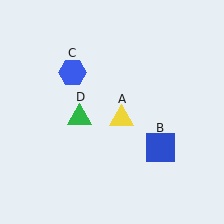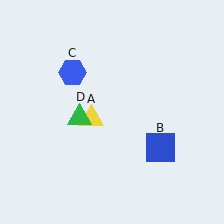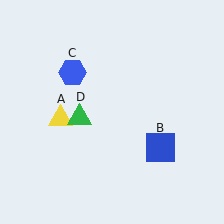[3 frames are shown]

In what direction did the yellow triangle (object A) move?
The yellow triangle (object A) moved left.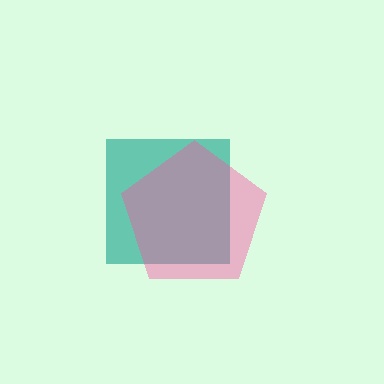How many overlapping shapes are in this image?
There are 2 overlapping shapes in the image.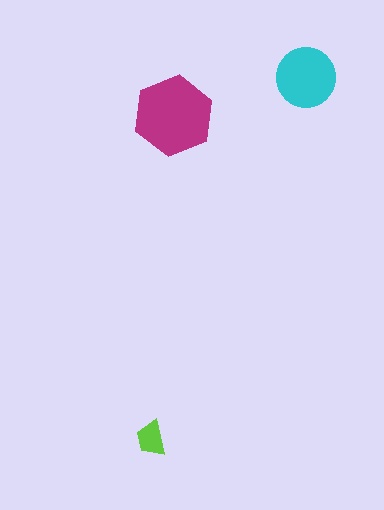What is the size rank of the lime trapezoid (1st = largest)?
3rd.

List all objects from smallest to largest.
The lime trapezoid, the cyan circle, the magenta hexagon.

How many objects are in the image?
There are 3 objects in the image.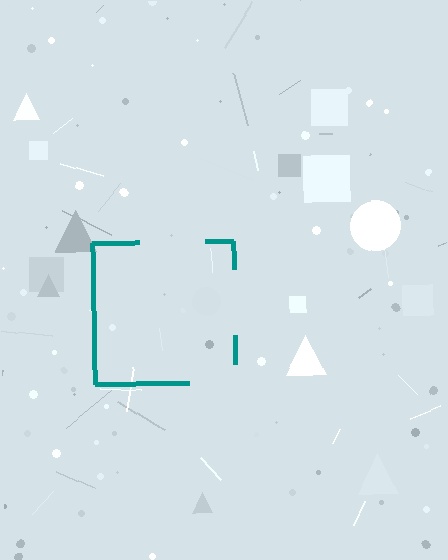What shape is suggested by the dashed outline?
The dashed outline suggests a square.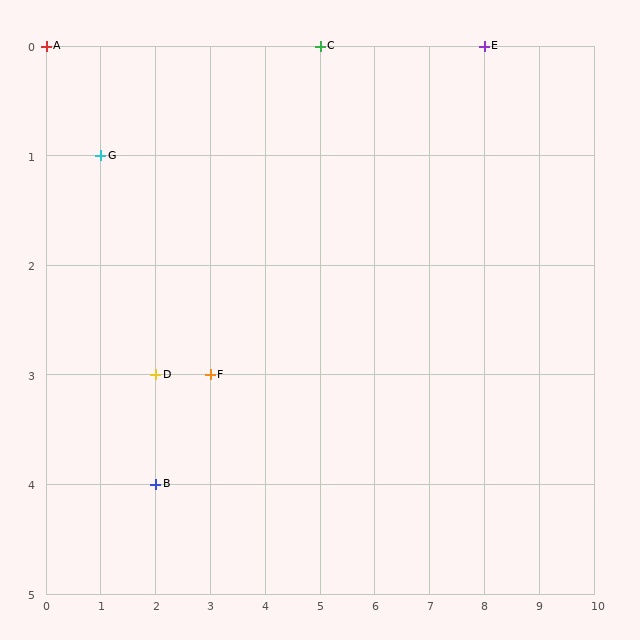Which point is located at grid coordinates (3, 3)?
Point F is at (3, 3).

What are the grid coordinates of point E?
Point E is at grid coordinates (8, 0).